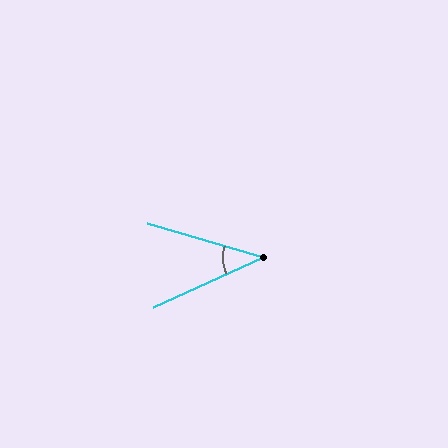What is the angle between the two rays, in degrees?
Approximately 40 degrees.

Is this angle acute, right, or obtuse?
It is acute.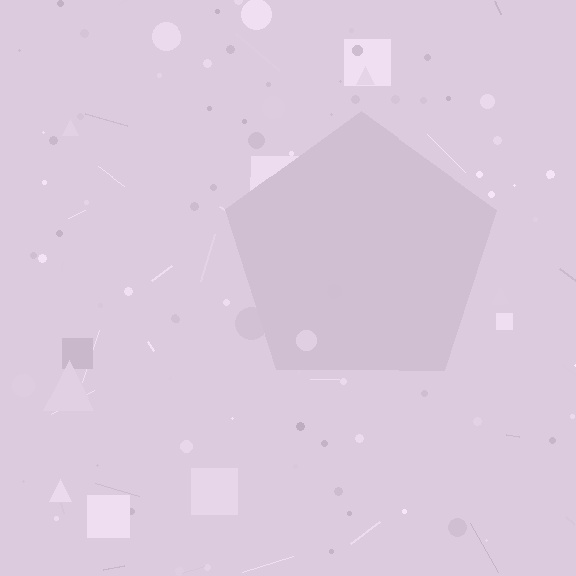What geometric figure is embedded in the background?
A pentagon is embedded in the background.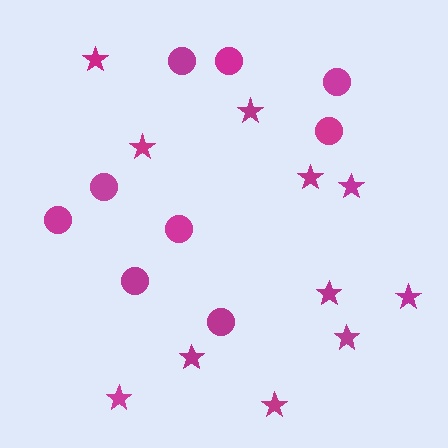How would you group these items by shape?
There are 2 groups: one group of circles (9) and one group of stars (11).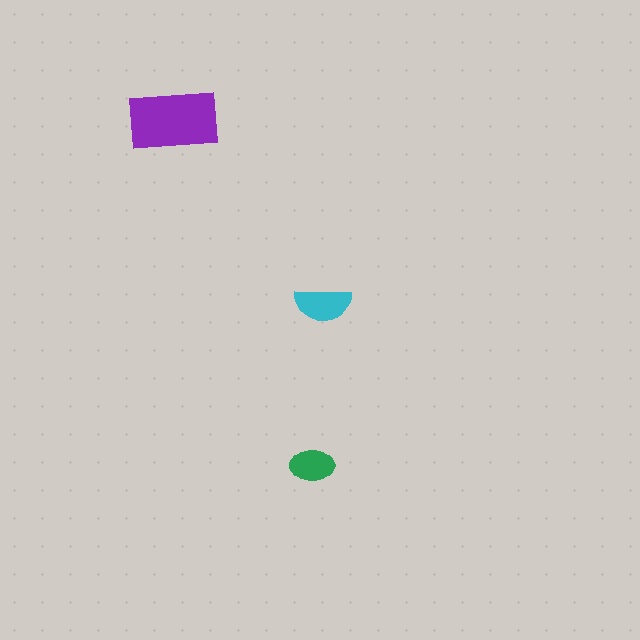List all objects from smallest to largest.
The green ellipse, the cyan semicircle, the purple rectangle.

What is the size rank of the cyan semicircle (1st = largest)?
2nd.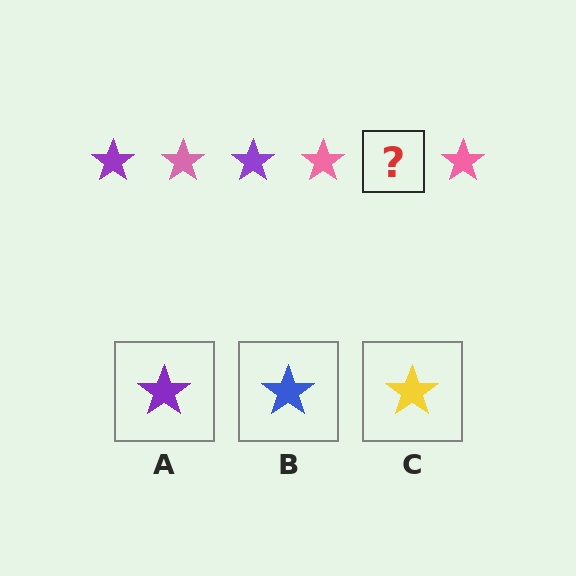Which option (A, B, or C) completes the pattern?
A.